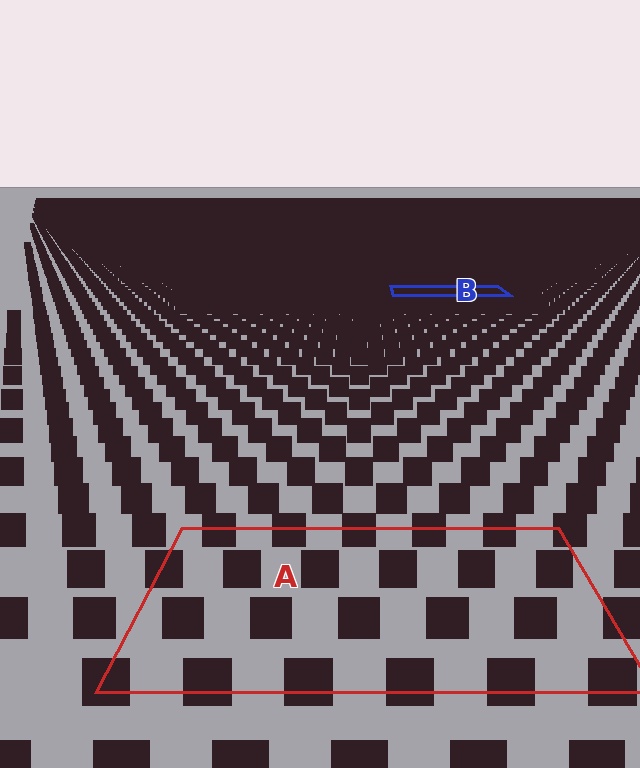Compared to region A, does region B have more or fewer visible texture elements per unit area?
Region B has more texture elements per unit area — they are packed more densely because it is farther away.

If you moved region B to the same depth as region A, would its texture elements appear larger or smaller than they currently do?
They would appear larger. At a closer depth, the same texture elements are projected at a bigger on-screen size.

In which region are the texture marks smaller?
The texture marks are smaller in region B, because it is farther away.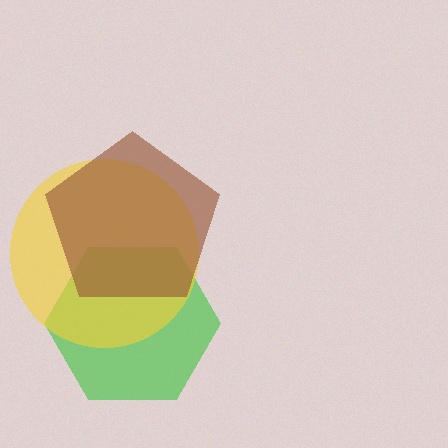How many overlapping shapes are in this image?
There are 3 overlapping shapes in the image.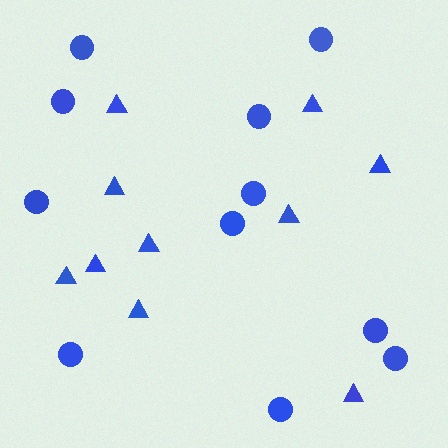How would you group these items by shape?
There are 2 groups: one group of triangles (10) and one group of circles (11).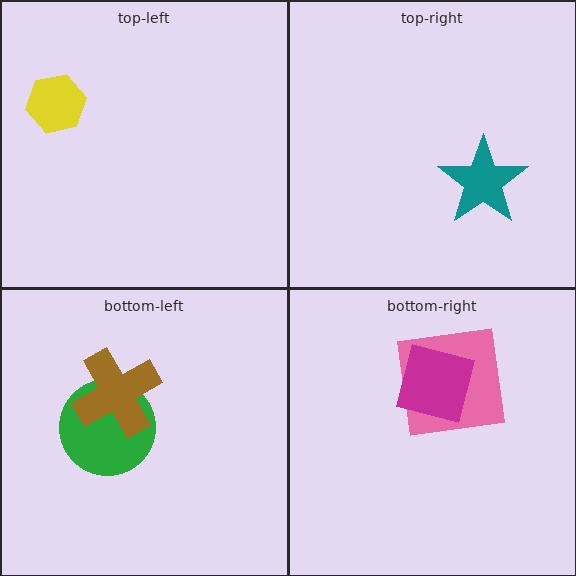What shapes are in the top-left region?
The yellow hexagon.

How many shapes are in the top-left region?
1.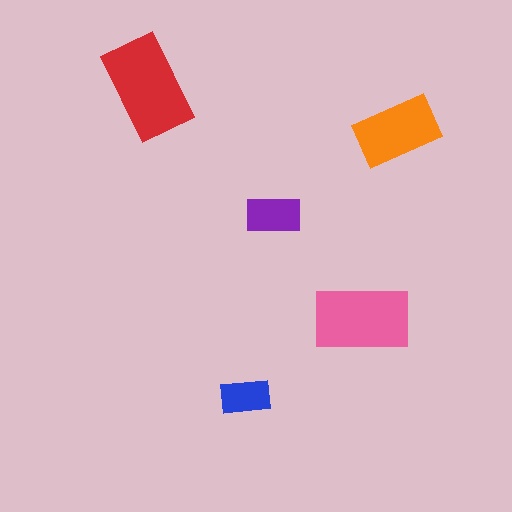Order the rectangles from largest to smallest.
the red one, the pink one, the orange one, the purple one, the blue one.